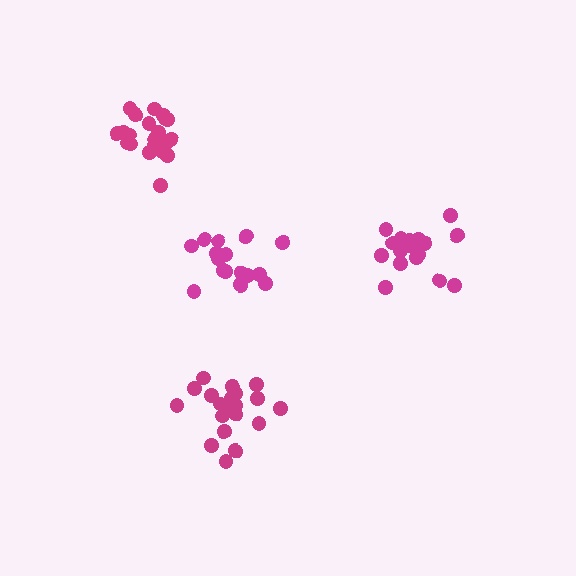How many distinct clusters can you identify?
There are 4 distinct clusters.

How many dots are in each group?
Group 1: 21 dots, Group 2: 17 dots, Group 3: 16 dots, Group 4: 20 dots (74 total).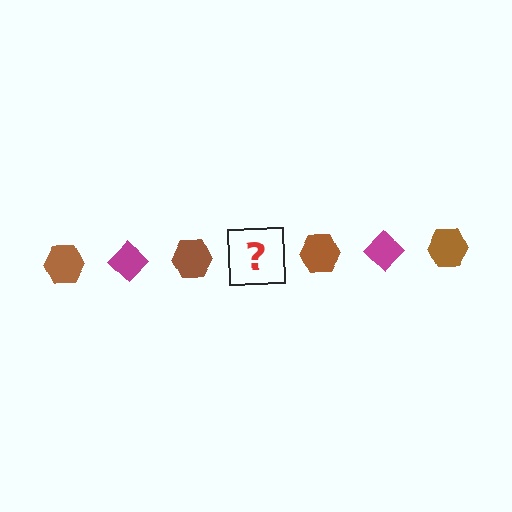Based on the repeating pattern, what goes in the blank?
The blank should be a magenta diamond.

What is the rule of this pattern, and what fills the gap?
The rule is that the pattern alternates between brown hexagon and magenta diamond. The gap should be filled with a magenta diamond.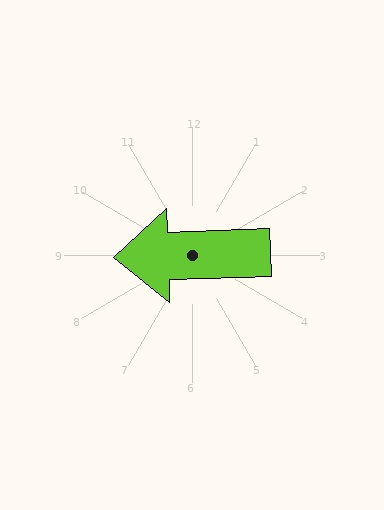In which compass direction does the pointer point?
West.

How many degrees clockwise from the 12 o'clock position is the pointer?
Approximately 268 degrees.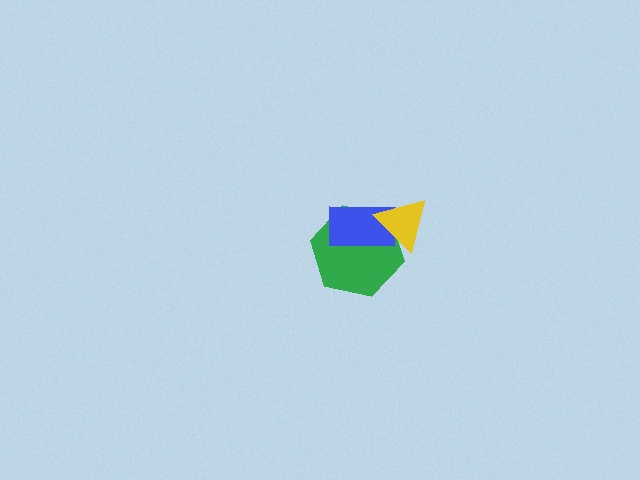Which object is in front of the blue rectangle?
The yellow triangle is in front of the blue rectangle.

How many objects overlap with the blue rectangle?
2 objects overlap with the blue rectangle.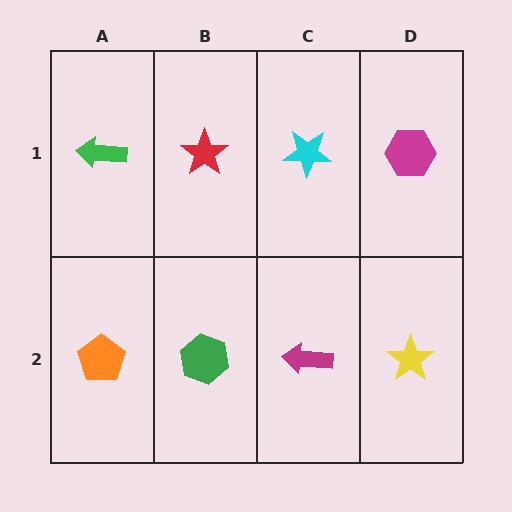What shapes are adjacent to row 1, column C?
A magenta arrow (row 2, column C), a red star (row 1, column B), a magenta hexagon (row 1, column D).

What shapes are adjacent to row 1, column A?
An orange pentagon (row 2, column A), a red star (row 1, column B).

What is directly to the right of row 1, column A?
A red star.